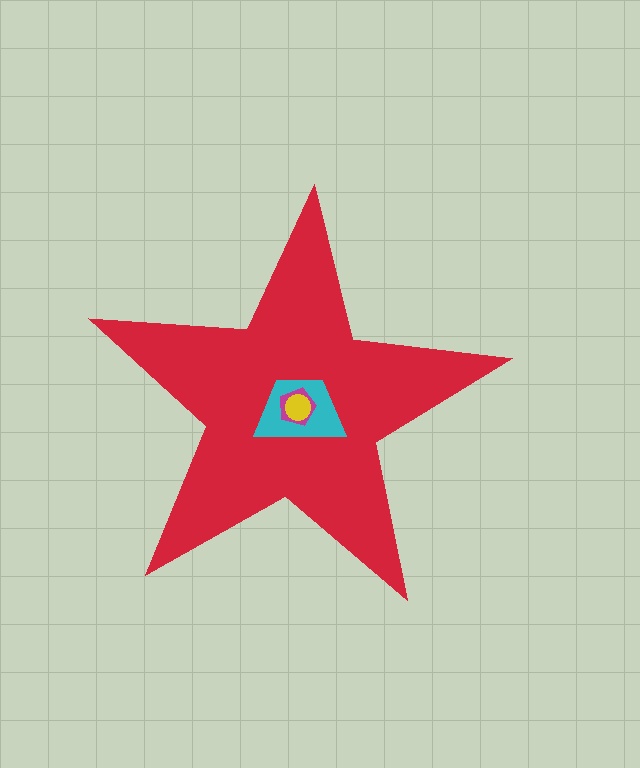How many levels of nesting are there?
4.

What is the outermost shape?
The red star.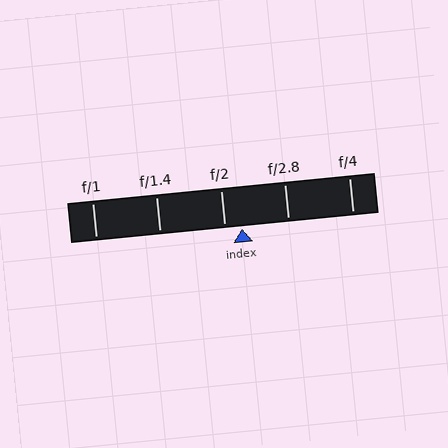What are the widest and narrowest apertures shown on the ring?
The widest aperture shown is f/1 and the narrowest is f/4.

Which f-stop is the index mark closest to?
The index mark is closest to f/2.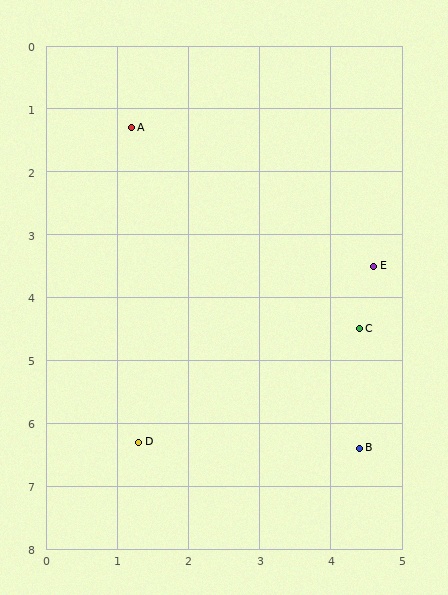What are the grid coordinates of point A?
Point A is at approximately (1.2, 1.3).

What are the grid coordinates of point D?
Point D is at approximately (1.3, 6.3).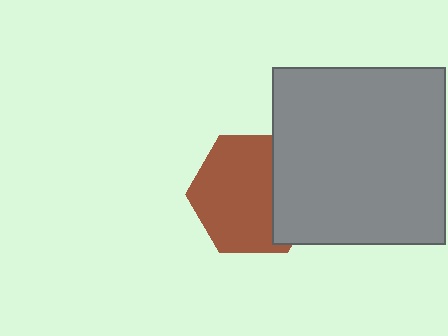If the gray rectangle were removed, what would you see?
You would see the complete brown hexagon.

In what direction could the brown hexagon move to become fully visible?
The brown hexagon could move left. That would shift it out from behind the gray rectangle entirely.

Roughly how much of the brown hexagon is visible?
Most of it is visible (roughly 69%).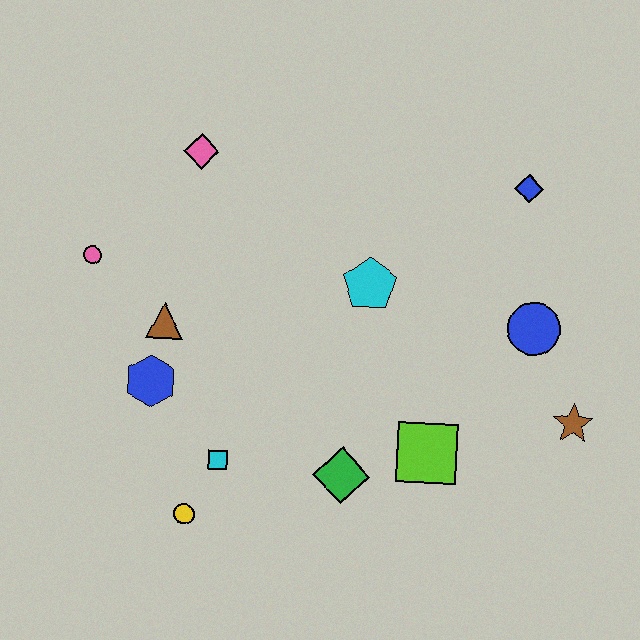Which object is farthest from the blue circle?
The pink circle is farthest from the blue circle.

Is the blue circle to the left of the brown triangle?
No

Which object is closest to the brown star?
The blue circle is closest to the brown star.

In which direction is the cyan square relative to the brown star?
The cyan square is to the left of the brown star.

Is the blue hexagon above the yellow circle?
Yes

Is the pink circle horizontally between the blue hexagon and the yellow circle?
No